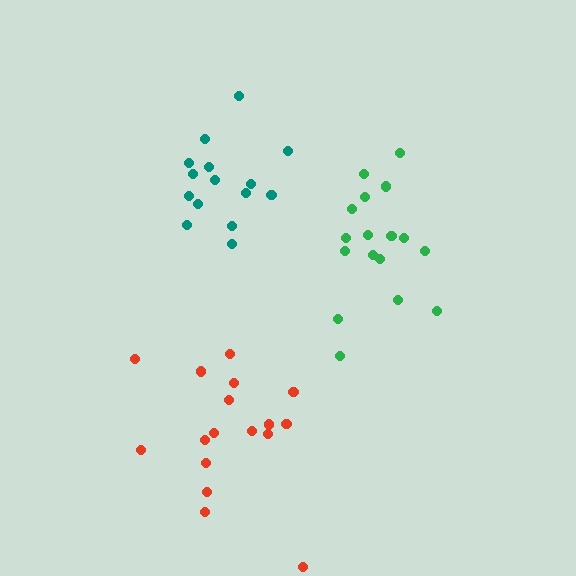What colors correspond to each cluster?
The clusters are colored: red, teal, green.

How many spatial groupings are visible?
There are 3 spatial groupings.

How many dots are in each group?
Group 1: 17 dots, Group 2: 15 dots, Group 3: 17 dots (49 total).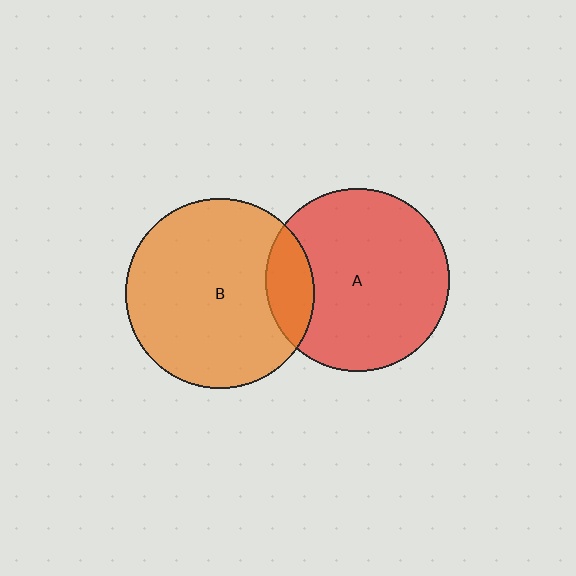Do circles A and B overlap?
Yes.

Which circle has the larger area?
Circle B (orange).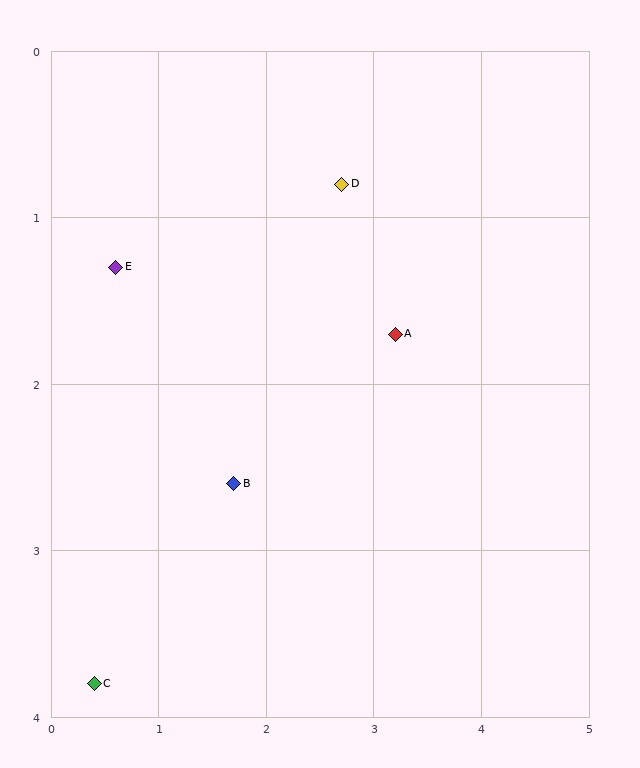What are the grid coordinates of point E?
Point E is at approximately (0.6, 1.3).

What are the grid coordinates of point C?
Point C is at approximately (0.4, 3.8).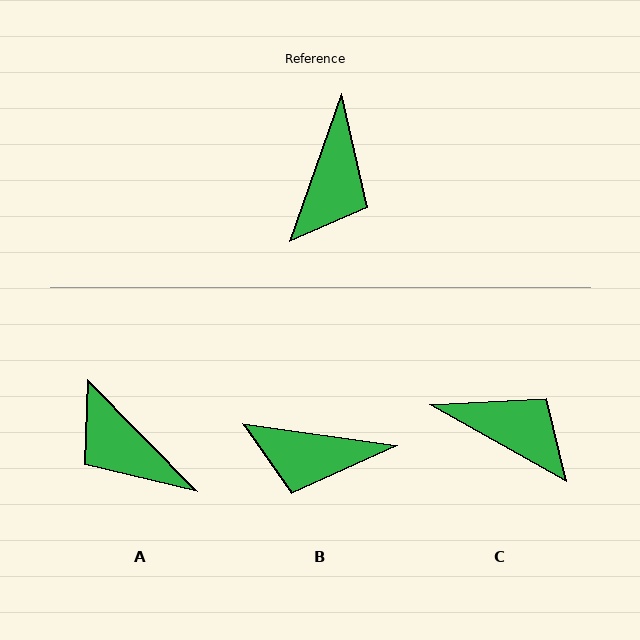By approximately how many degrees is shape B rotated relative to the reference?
Approximately 78 degrees clockwise.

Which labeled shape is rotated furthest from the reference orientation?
A, about 116 degrees away.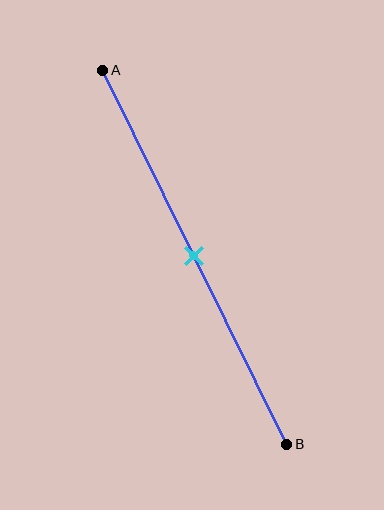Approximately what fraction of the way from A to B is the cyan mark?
The cyan mark is approximately 50% of the way from A to B.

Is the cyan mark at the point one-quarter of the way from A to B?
No, the mark is at about 50% from A, not at the 25% one-quarter point.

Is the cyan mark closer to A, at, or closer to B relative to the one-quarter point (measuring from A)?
The cyan mark is closer to point B than the one-quarter point of segment AB.